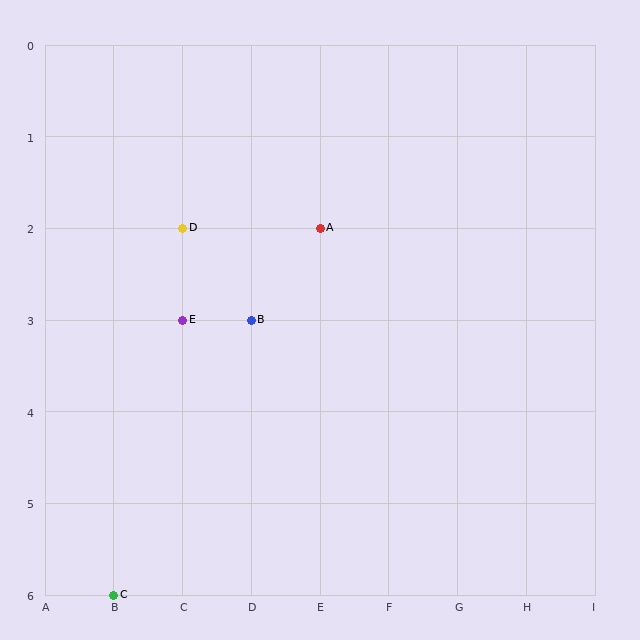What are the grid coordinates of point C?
Point C is at grid coordinates (B, 6).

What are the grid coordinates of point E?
Point E is at grid coordinates (C, 3).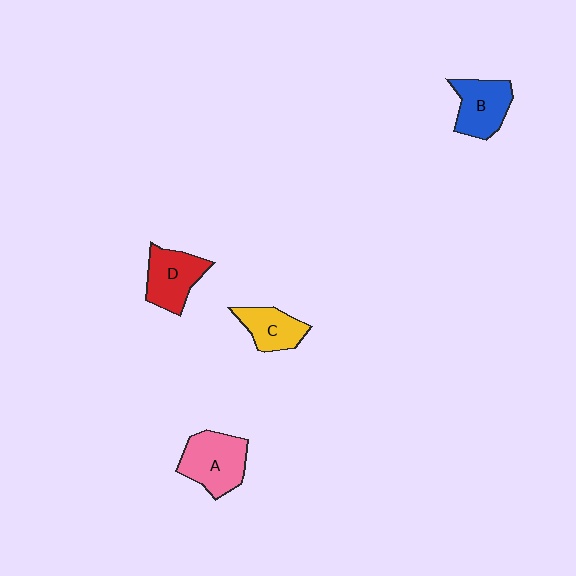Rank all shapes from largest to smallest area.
From largest to smallest: A (pink), D (red), B (blue), C (yellow).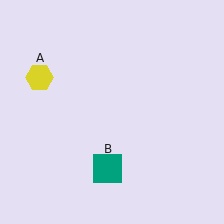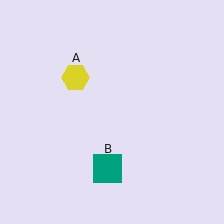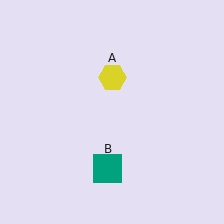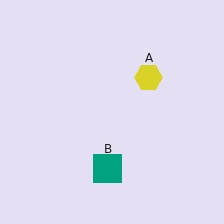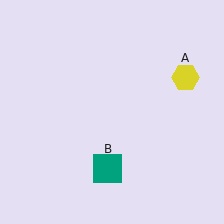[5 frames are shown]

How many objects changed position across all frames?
1 object changed position: yellow hexagon (object A).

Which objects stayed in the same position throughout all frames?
Teal square (object B) remained stationary.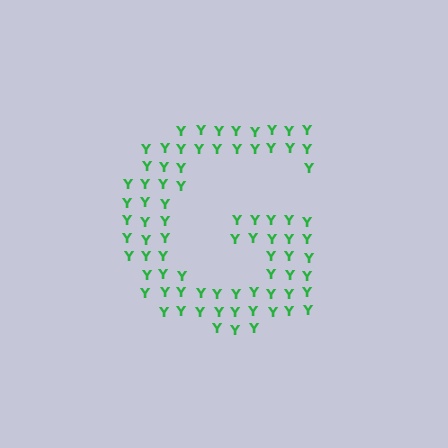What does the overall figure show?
The overall figure shows the letter G.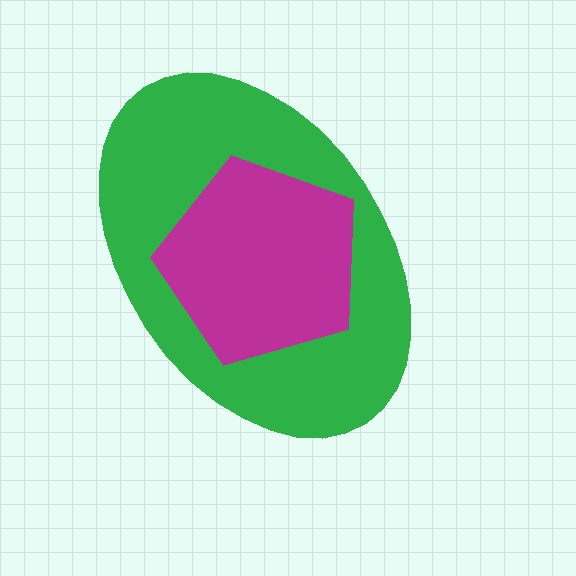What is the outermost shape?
The green ellipse.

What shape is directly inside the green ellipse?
The magenta pentagon.